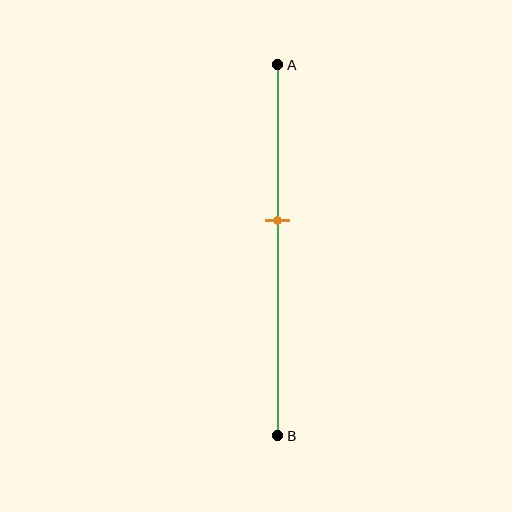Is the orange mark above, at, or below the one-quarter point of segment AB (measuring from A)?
The orange mark is below the one-quarter point of segment AB.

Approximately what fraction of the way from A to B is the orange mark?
The orange mark is approximately 40% of the way from A to B.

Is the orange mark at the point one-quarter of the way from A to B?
No, the mark is at about 40% from A, not at the 25% one-quarter point.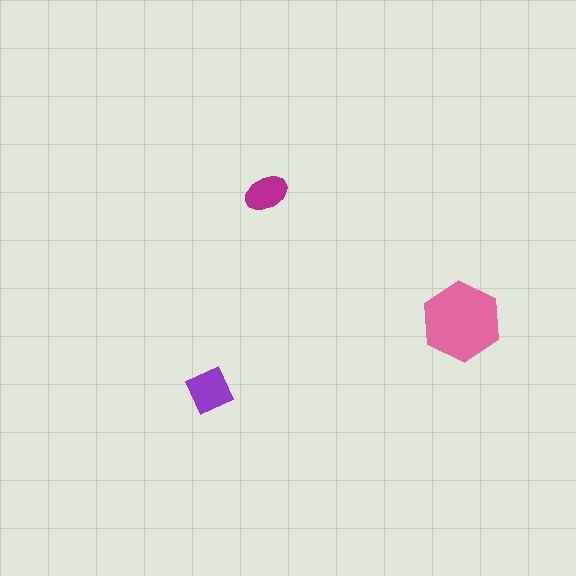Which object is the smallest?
The magenta ellipse.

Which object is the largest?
The pink hexagon.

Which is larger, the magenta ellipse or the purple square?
The purple square.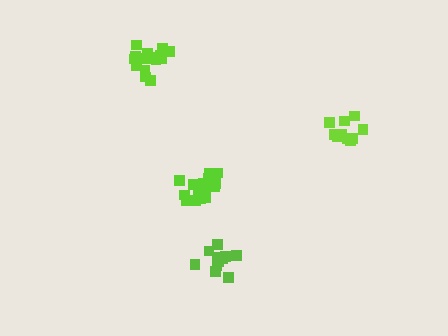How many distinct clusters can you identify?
There are 4 distinct clusters.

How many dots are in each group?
Group 1: 16 dots, Group 2: 11 dots, Group 3: 13 dots, Group 4: 16 dots (56 total).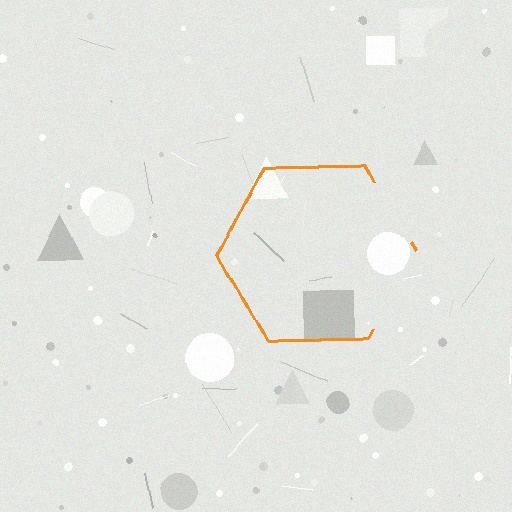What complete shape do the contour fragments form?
The contour fragments form a hexagon.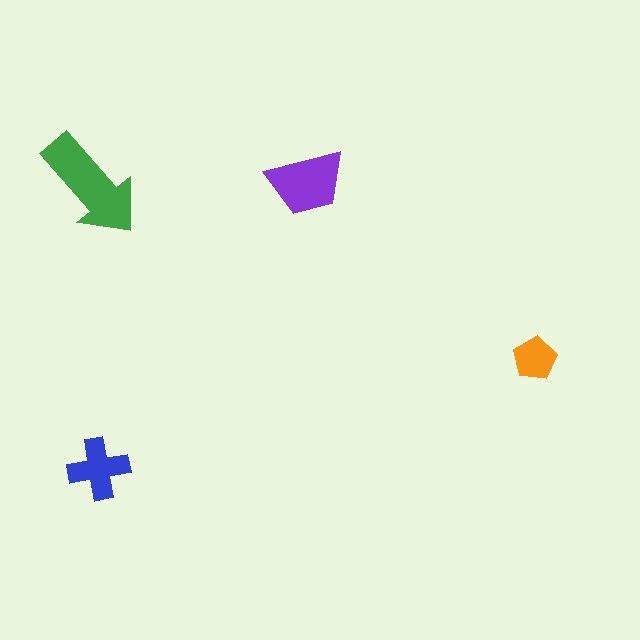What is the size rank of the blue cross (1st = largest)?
3rd.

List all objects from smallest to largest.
The orange pentagon, the blue cross, the purple trapezoid, the green arrow.